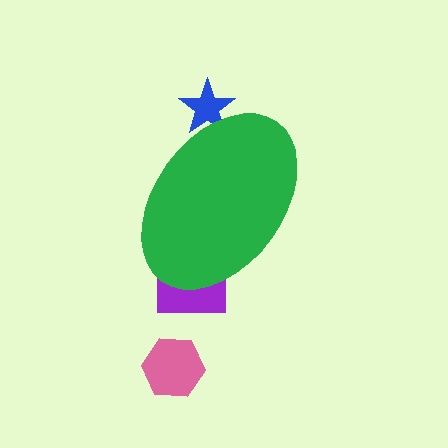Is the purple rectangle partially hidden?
Yes, the purple rectangle is partially hidden behind the green ellipse.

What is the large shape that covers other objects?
A green ellipse.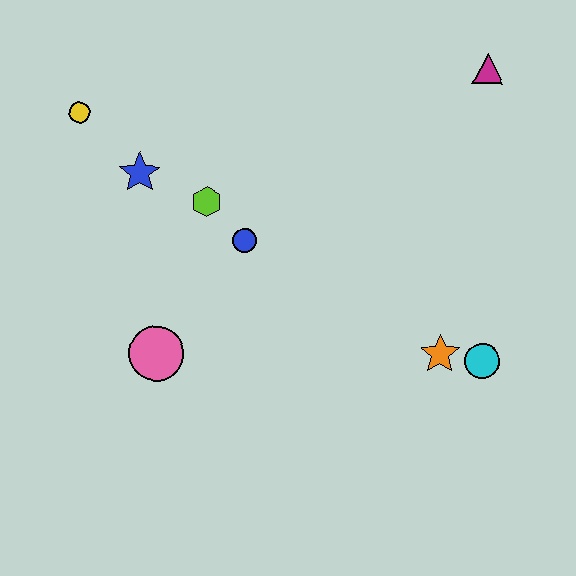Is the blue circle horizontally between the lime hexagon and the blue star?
No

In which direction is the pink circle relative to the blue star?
The pink circle is below the blue star.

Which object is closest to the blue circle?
The lime hexagon is closest to the blue circle.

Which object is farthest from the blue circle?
The magenta triangle is farthest from the blue circle.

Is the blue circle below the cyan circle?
No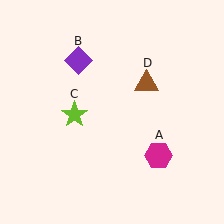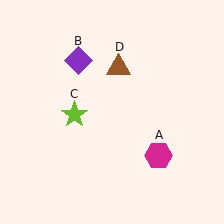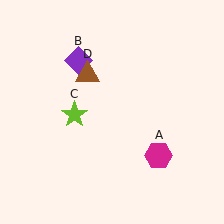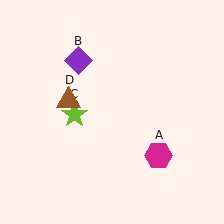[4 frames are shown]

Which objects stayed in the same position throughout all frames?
Magenta hexagon (object A) and purple diamond (object B) and lime star (object C) remained stationary.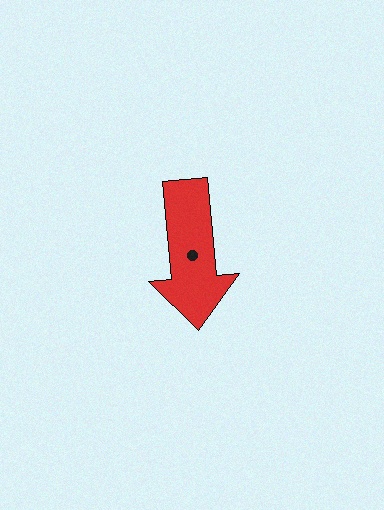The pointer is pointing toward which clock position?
Roughly 6 o'clock.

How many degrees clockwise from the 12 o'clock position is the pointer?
Approximately 175 degrees.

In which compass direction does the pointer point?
South.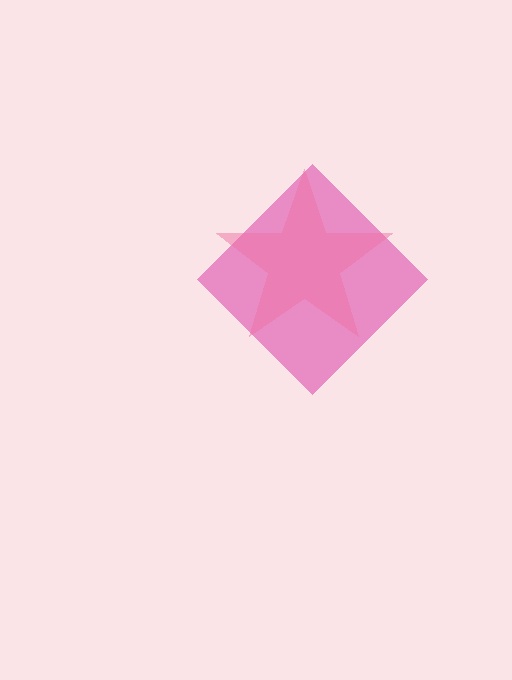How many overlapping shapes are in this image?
There are 2 overlapping shapes in the image.